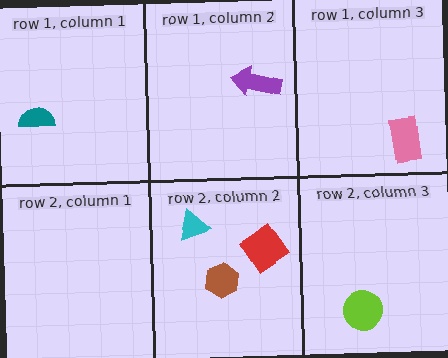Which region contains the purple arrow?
The row 1, column 2 region.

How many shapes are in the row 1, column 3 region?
1.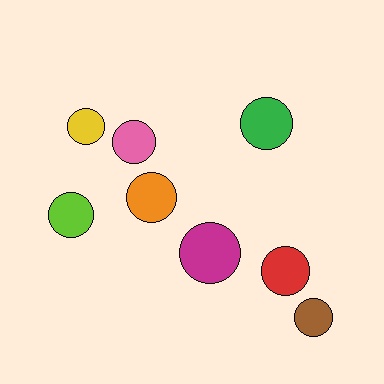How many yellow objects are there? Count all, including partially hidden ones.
There is 1 yellow object.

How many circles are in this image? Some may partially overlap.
There are 8 circles.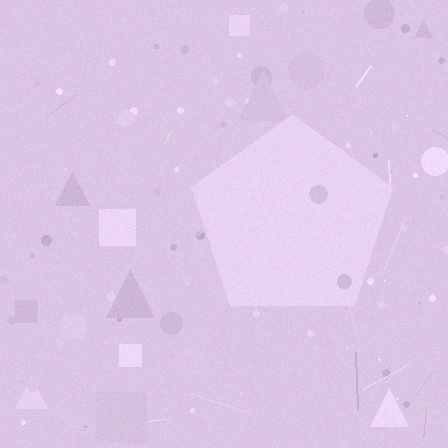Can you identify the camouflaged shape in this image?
The camouflaged shape is a pentagon.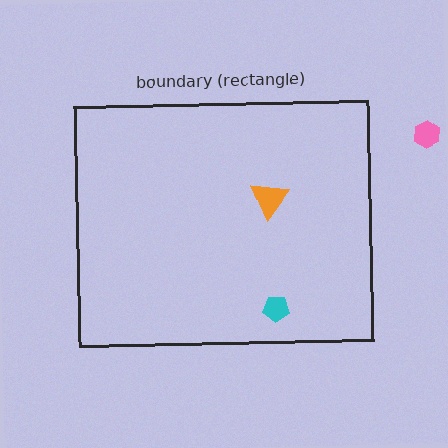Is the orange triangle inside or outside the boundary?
Inside.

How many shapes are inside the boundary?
2 inside, 1 outside.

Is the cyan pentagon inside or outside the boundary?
Inside.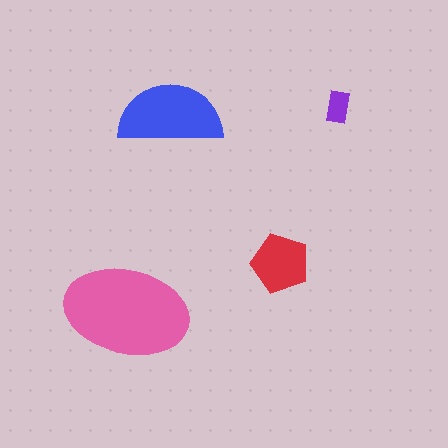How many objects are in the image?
There are 4 objects in the image.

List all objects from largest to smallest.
The pink ellipse, the blue semicircle, the red pentagon, the purple rectangle.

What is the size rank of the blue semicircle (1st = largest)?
2nd.